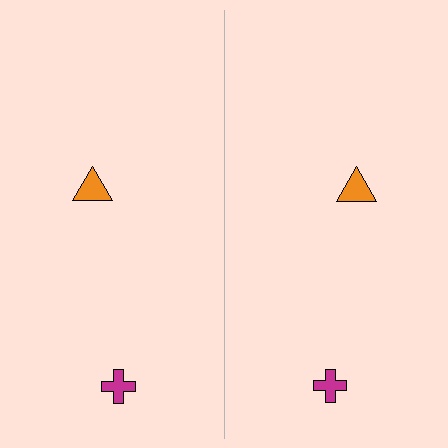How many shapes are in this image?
There are 4 shapes in this image.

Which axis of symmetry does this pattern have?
The pattern has a vertical axis of symmetry running through the center of the image.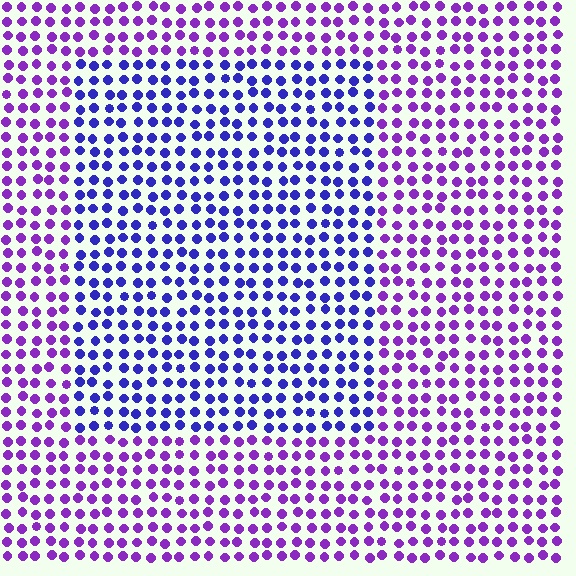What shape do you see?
I see a rectangle.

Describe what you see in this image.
The image is filled with small purple elements in a uniform arrangement. A rectangle-shaped region is visible where the elements are tinted to a slightly different hue, forming a subtle color boundary.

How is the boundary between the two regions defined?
The boundary is defined purely by a slight shift in hue (about 37 degrees). Spacing, size, and orientation are identical on both sides.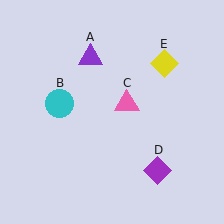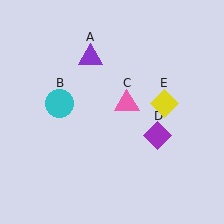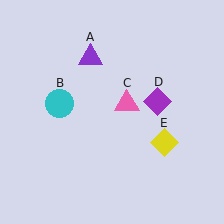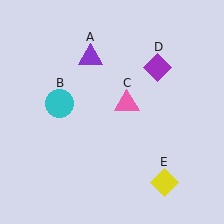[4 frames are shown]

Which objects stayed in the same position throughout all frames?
Purple triangle (object A) and cyan circle (object B) and pink triangle (object C) remained stationary.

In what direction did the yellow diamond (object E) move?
The yellow diamond (object E) moved down.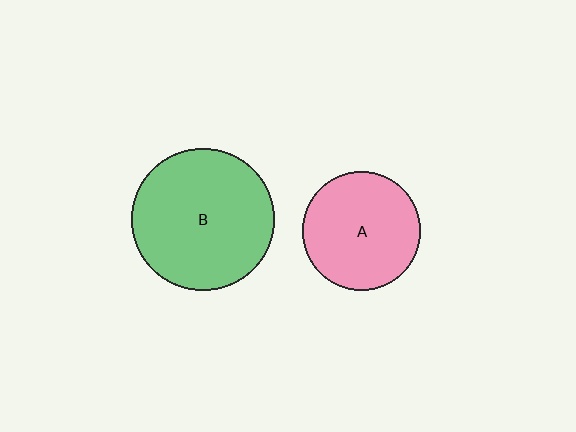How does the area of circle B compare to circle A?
Approximately 1.4 times.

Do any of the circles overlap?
No, none of the circles overlap.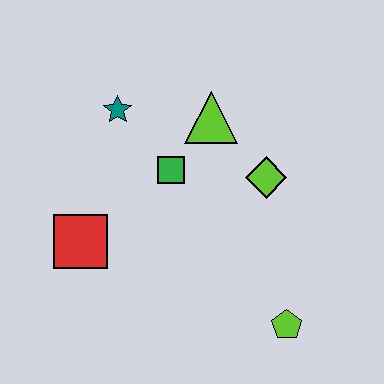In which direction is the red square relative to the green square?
The red square is to the left of the green square.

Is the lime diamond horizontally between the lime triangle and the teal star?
No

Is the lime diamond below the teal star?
Yes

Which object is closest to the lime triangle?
The green square is closest to the lime triangle.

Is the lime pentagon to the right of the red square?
Yes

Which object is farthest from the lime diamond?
The red square is farthest from the lime diamond.